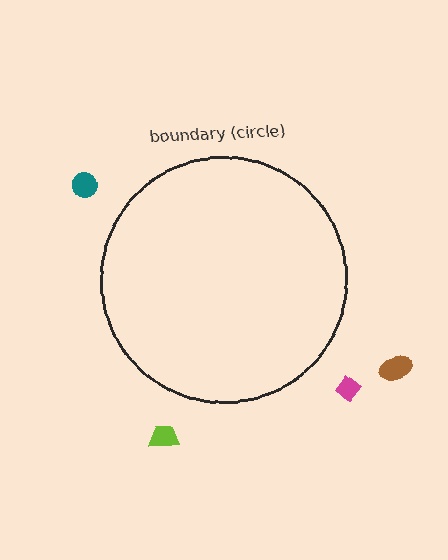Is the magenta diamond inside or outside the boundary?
Outside.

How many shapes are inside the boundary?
0 inside, 4 outside.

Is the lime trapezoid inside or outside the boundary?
Outside.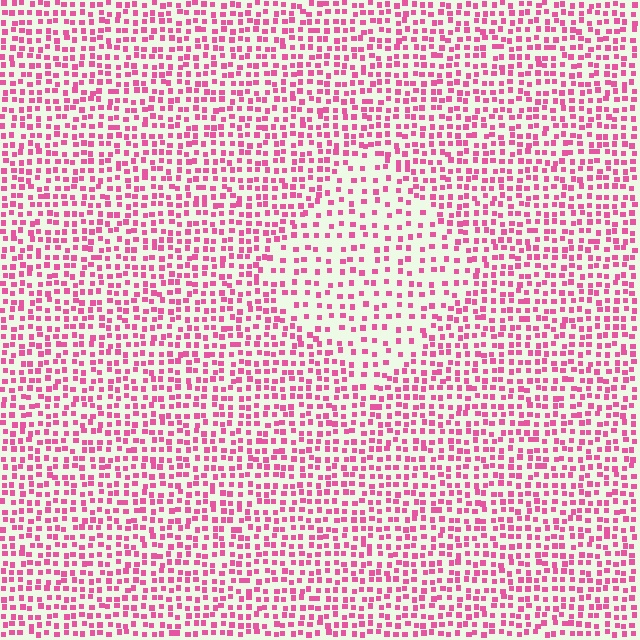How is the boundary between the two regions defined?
The boundary is defined by a change in element density (approximately 1.7x ratio). All elements are the same color, size, and shape.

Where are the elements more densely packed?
The elements are more densely packed outside the diamond boundary.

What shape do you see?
I see a diamond.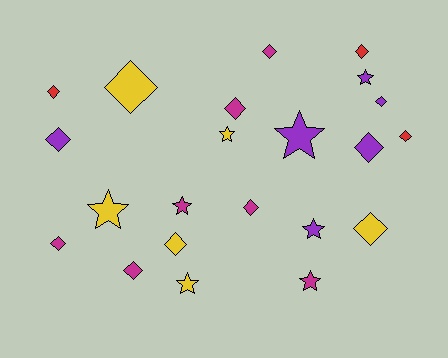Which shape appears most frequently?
Diamond, with 14 objects.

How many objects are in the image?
There are 22 objects.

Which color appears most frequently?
Magenta, with 7 objects.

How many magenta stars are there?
There are 2 magenta stars.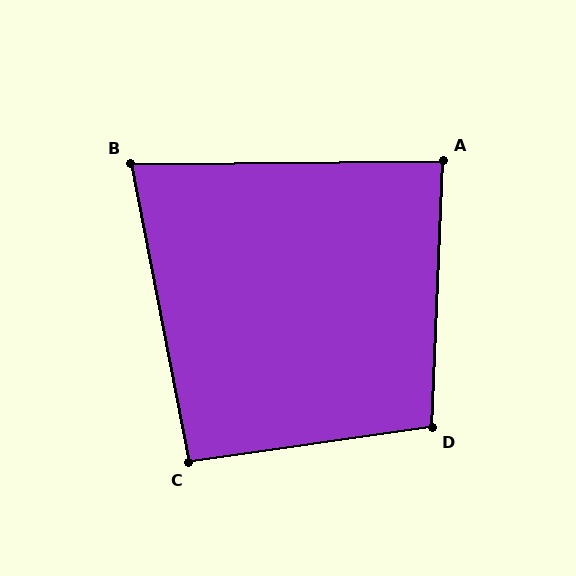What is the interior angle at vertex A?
Approximately 87 degrees (approximately right).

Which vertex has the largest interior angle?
D, at approximately 100 degrees.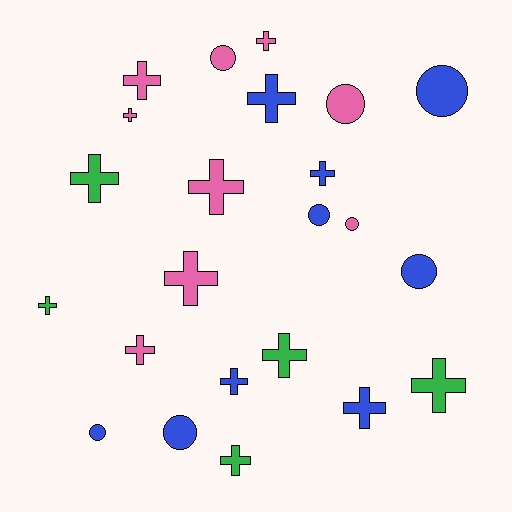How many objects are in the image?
There are 23 objects.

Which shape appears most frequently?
Cross, with 15 objects.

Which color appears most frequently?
Pink, with 9 objects.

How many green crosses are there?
There are 5 green crosses.